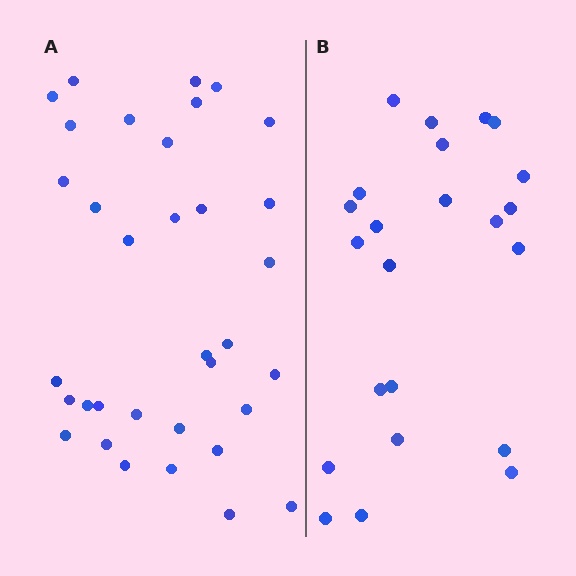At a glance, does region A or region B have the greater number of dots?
Region A (the left region) has more dots.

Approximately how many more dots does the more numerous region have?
Region A has roughly 12 or so more dots than region B.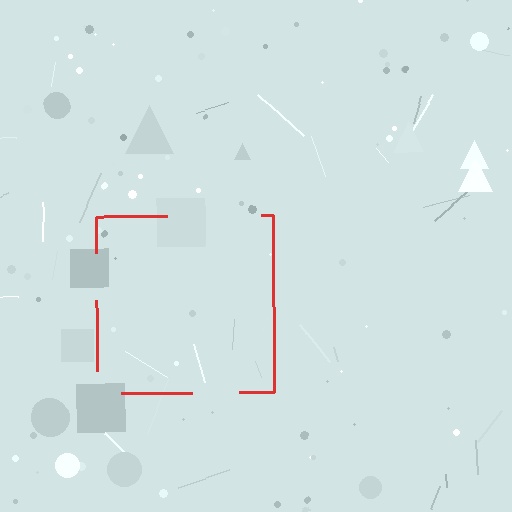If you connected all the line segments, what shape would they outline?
They would outline a square.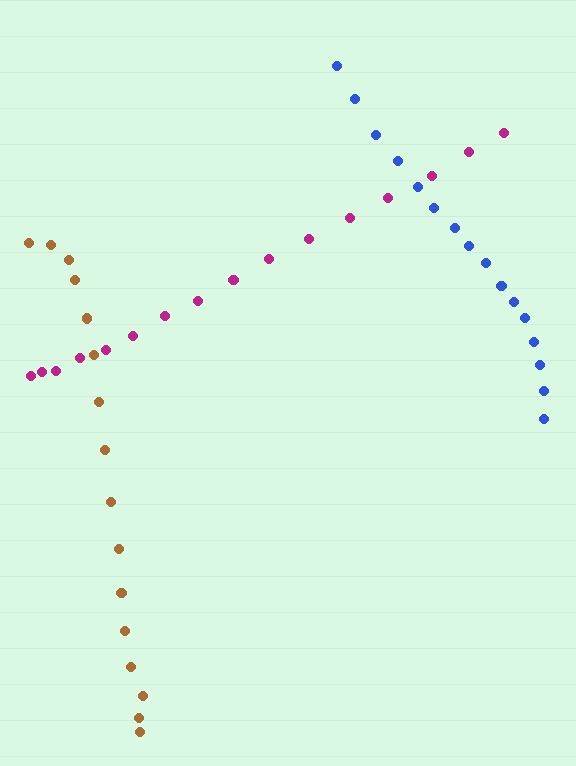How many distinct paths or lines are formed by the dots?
There are 3 distinct paths.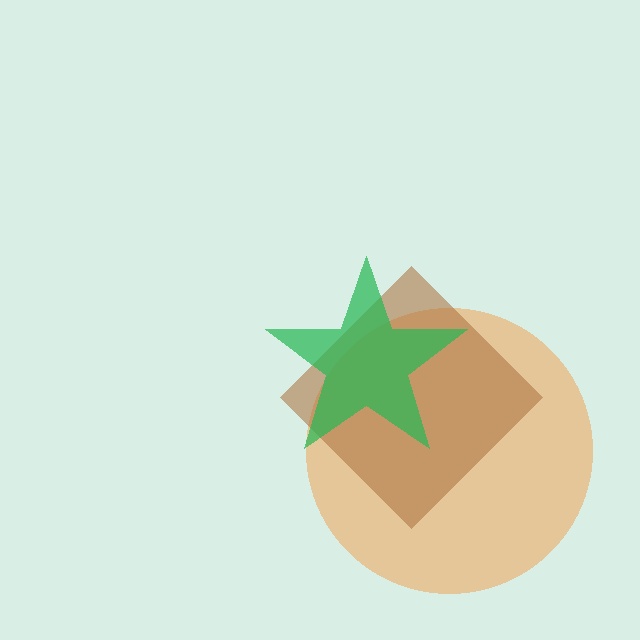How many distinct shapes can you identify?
There are 3 distinct shapes: an orange circle, a brown diamond, a green star.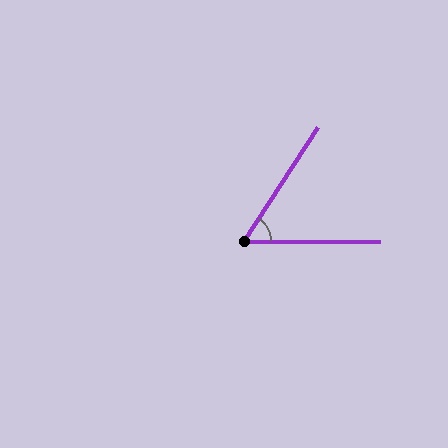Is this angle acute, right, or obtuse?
It is acute.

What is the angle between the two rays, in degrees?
Approximately 57 degrees.